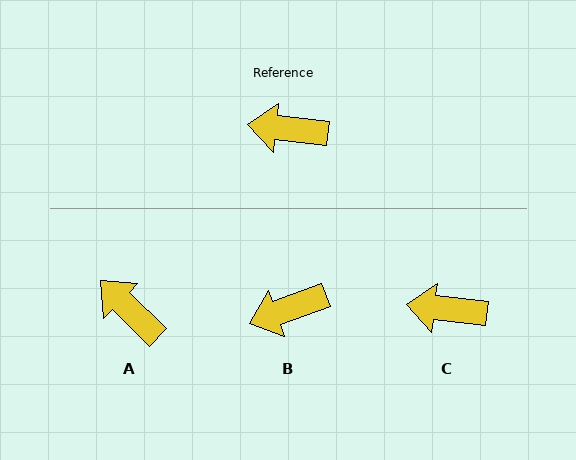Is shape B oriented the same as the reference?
No, it is off by about 26 degrees.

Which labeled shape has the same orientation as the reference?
C.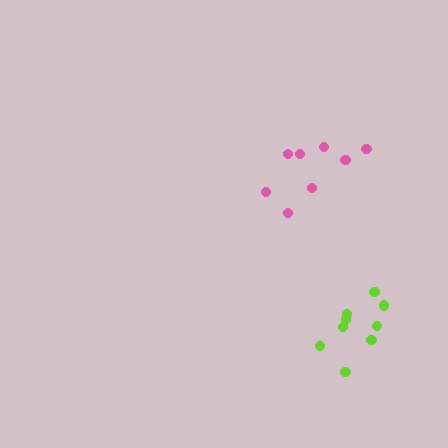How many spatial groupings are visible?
There are 2 spatial groupings.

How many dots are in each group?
Group 1: 8 dots, Group 2: 9 dots (17 total).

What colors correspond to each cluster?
The clusters are colored: pink, lime.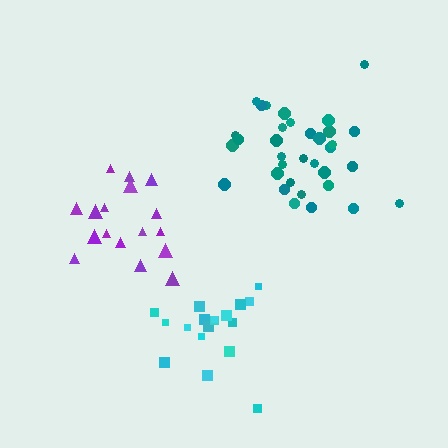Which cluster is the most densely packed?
Purple.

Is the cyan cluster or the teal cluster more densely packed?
Cyan.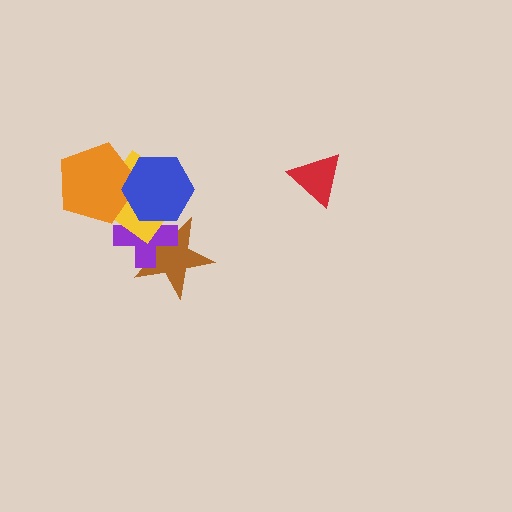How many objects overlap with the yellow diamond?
4 objects overlap with the yellow diamond.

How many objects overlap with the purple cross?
3 objects overlap with the purple cross.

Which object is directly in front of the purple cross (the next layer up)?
The yellow diamond is directly in front of the purple cross.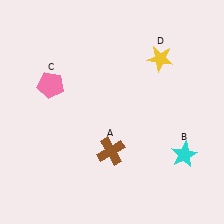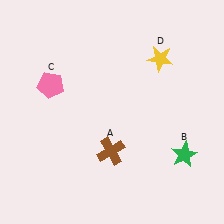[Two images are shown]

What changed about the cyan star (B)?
In Image 1, B is cyan. In Image 2, it changed to green.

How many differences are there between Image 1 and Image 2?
There is 1 difference between the two images.